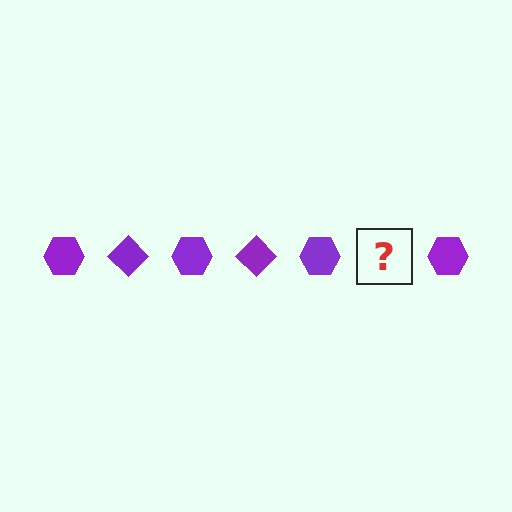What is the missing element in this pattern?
The missing element is a purple diamond.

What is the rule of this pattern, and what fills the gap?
The rule is that the pattern cycles through hexagon, diamond shapes in purple. The gap should be filled with a purple diamond.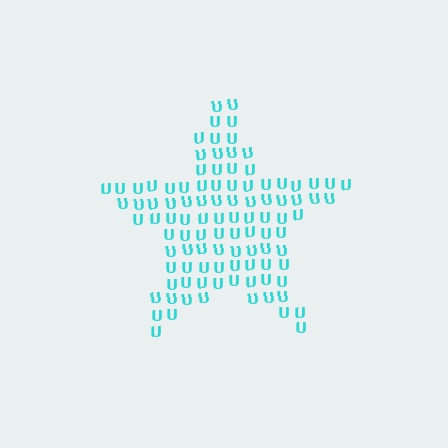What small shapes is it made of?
It is made of small letter U's.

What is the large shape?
The large shape is a star.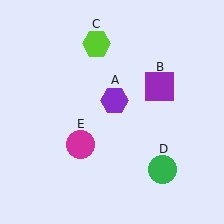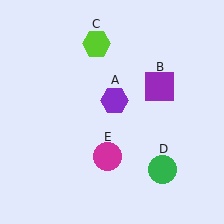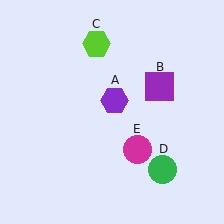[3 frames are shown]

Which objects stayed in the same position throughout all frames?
Purple hexagon (object A) and purple square (object B) and lime hexagon (object C) and green circle (object D) remained stationary.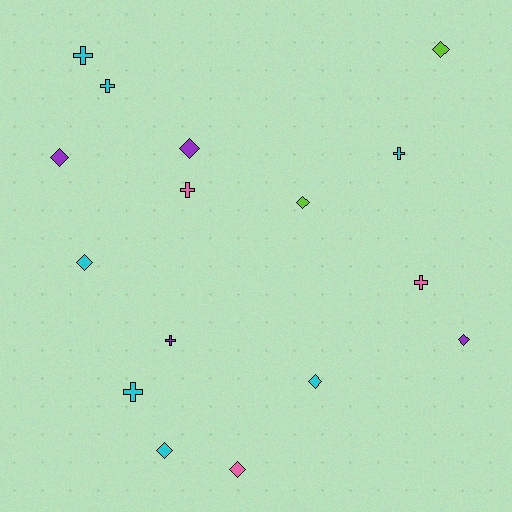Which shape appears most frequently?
Diamond, with 9 objects.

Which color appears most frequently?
Cyan, with 7 objects.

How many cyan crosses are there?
There are 4 cyan crosses.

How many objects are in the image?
There are 16 objects.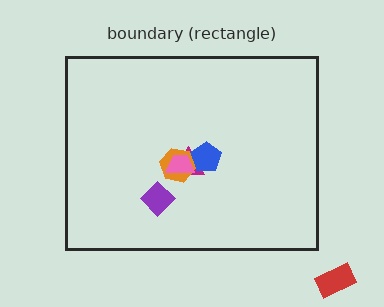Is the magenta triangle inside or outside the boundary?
Inside.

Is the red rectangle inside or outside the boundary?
Outside.